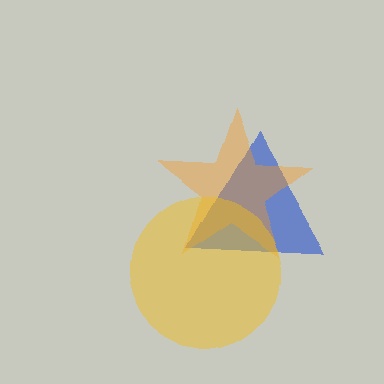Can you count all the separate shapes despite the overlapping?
Yes, there are 3 separate shapes.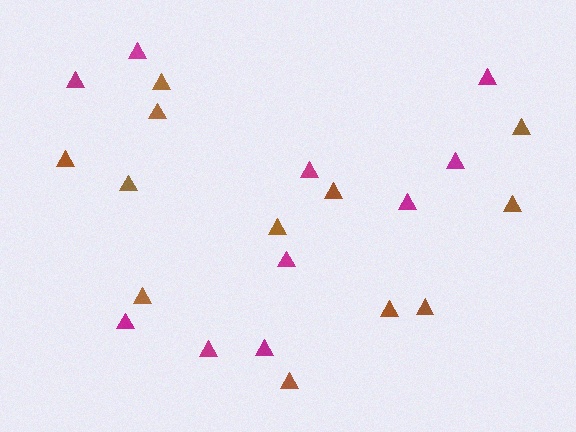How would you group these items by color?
There are 2 groups: one group of brown triangles (12) and one group of magenta triangles (10).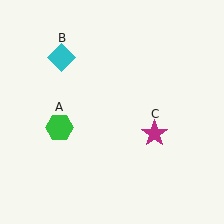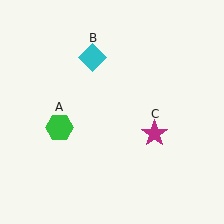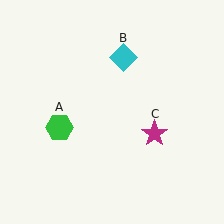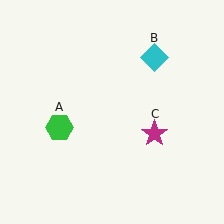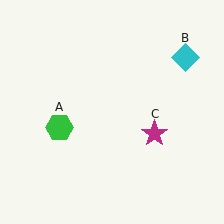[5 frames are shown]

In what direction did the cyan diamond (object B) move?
The cyan diamond (object B) moved right.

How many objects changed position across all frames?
1 object changed position: cyan diamond (object B).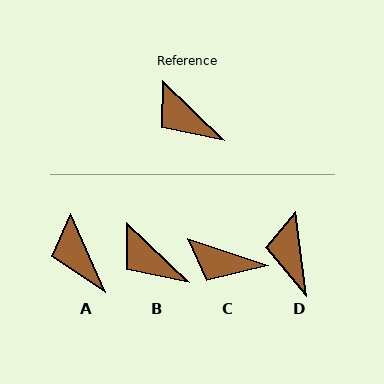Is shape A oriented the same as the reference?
No, it is off by about 23 degrees.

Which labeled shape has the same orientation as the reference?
B.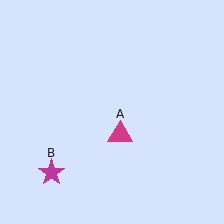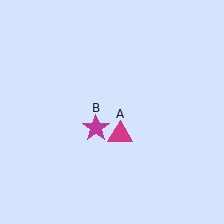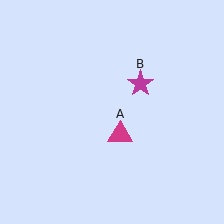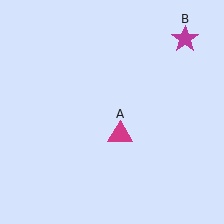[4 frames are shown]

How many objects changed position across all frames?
1 object changed position: magenta star (object B).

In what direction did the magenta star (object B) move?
The magenta star (object B) moved up and to the right.